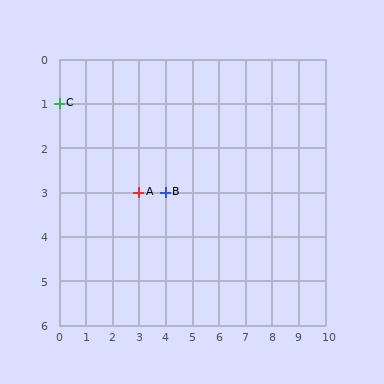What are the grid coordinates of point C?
Point C is at grid coordinates (0, 1).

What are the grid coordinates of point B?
Point B is at grid coordinates (4, 3).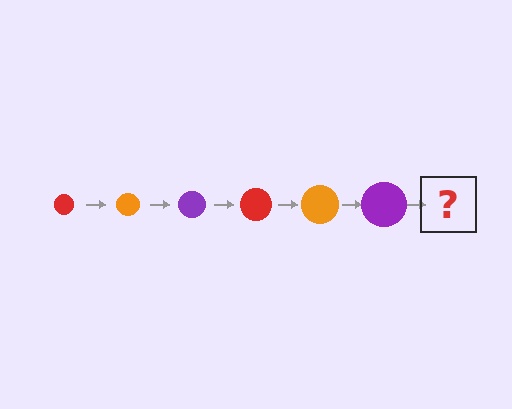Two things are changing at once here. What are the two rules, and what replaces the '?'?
The two rules are that the circle grows larger each step and the color cycles through red, orange, and purple. The '?' should be a red circle, larger than the previous one.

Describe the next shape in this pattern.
It should be a red circle, larger than the previous one.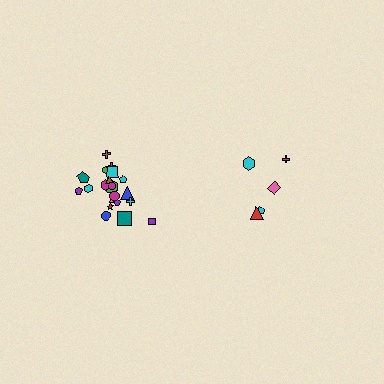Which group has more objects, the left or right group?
The left group.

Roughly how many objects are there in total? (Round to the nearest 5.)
Roughly 25 objects in total.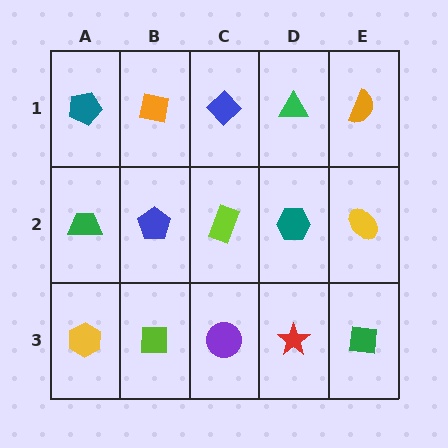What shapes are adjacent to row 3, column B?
A blue pentagon (row 2, column B), a yellow hexagon (row 3, column A), a purple circle (row 3, column C).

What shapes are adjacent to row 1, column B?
A blue pentagon (row 2, column B), a teal pentagon (row 1, column A), a blue diamond (row 1, column C).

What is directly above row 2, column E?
An orange semicircle.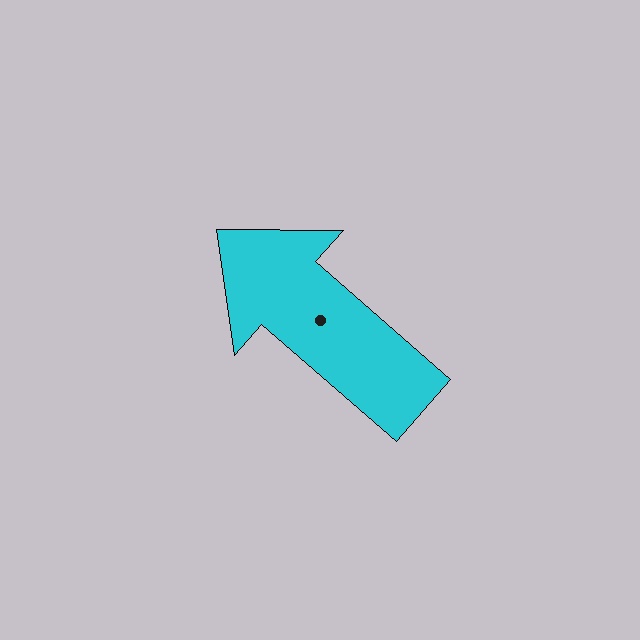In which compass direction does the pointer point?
Northwest.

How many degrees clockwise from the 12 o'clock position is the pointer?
Approximately 311 degrees.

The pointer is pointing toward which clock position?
Roughly 10 o'clock.